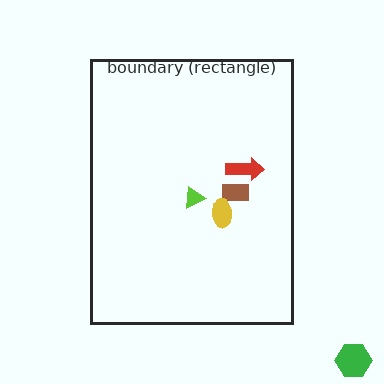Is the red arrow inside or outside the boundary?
Inside.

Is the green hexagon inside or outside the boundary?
Outside.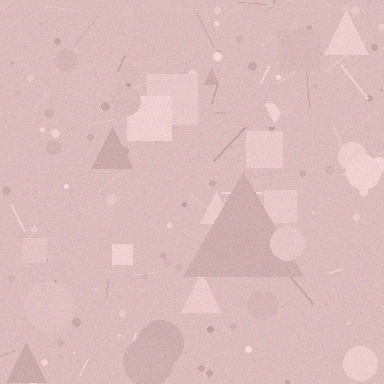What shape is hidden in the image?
A triangle is hidden in the image.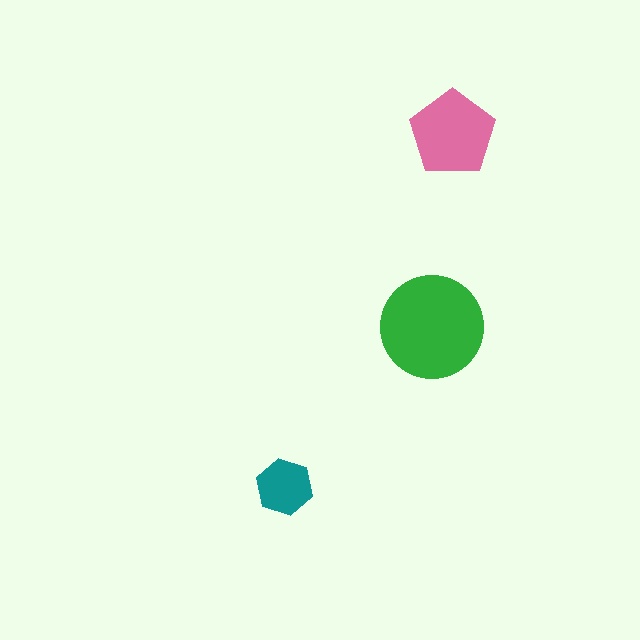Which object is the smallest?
The teal hexagon.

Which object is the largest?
The green circle.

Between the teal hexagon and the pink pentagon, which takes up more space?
The pink pentagon.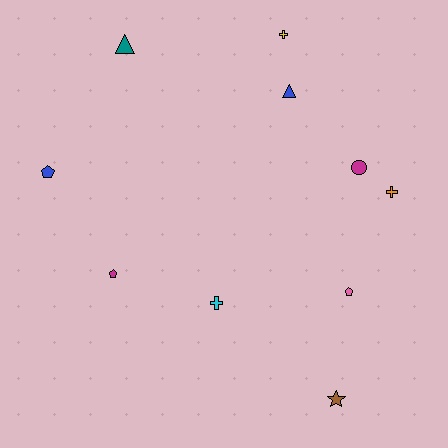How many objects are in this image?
There are 10 objects.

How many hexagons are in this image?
There are no hexagons.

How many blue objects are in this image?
There are 2 blue objects.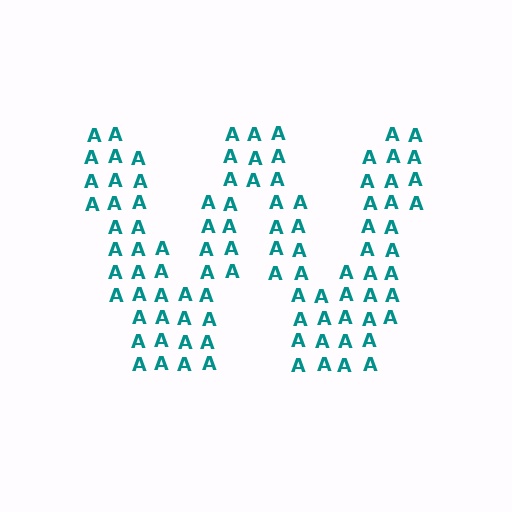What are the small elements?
The small elements are letter A's.